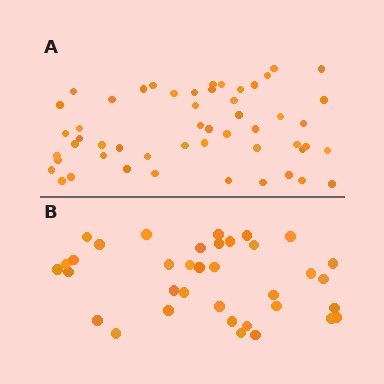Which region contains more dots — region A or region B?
Region A (the top region) has more dots.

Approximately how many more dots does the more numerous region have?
Region A has approximately 15 more dots than region B.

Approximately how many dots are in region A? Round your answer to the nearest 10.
About 50 dots. (The exact count is 52, which rounds to 50.)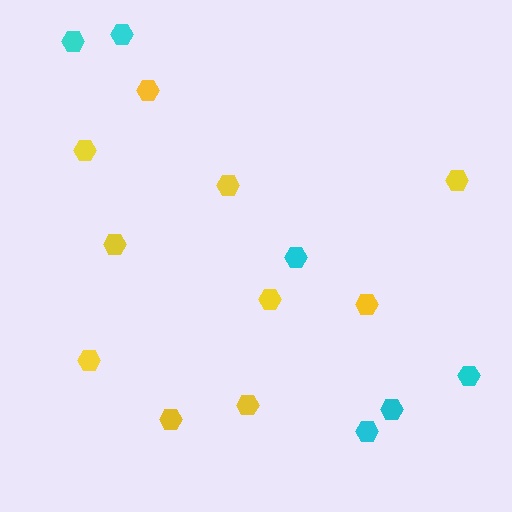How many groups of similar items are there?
There are 2 groups: one group of yellow hexagons (10) and one group of cyan hexagons (6).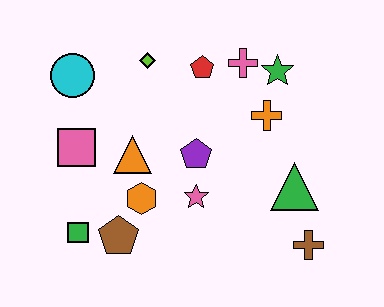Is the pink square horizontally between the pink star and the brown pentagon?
No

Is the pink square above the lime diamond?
No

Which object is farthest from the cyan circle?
The brown cross is farthest from the cyan circle.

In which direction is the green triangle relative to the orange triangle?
The green triangle is to the right of the orange triangle.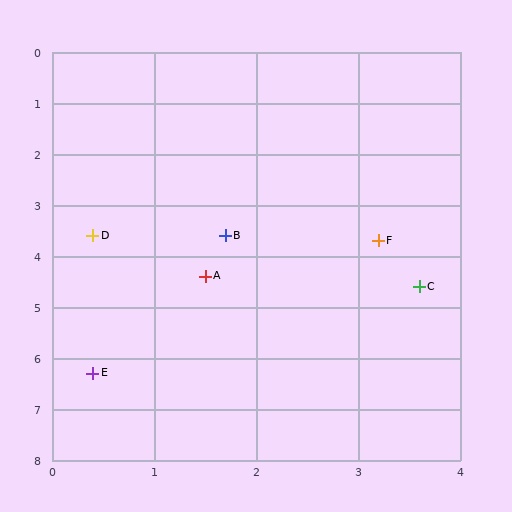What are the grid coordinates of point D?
Point D is at approximately (0.4, 3.6).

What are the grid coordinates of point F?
Point F is at approximately (3.2, 3.7).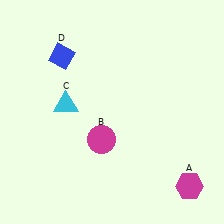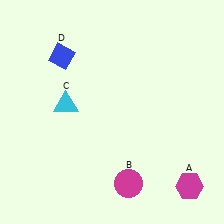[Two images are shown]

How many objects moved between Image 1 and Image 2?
1 object moved between the two images.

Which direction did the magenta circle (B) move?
The magenta circle (B) moved down.